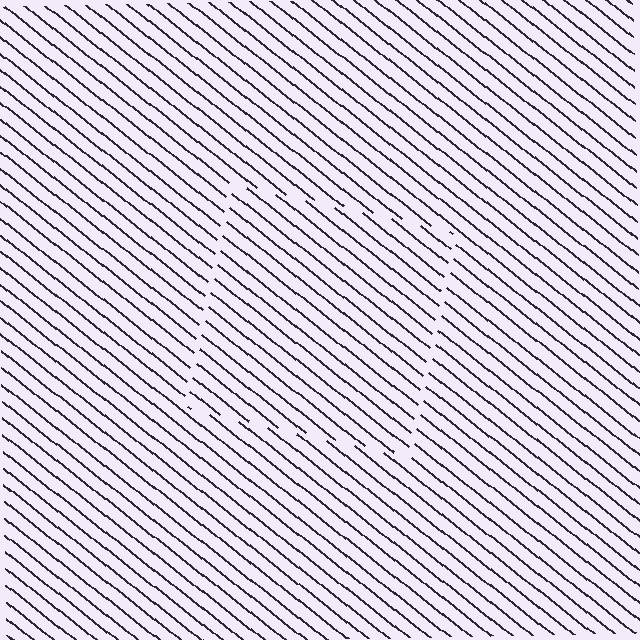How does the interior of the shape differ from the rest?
The interior of the shape contains the same grating, shifted by half a period — the contour is defined by the phase discontinuity where line-ends from the inner and outer gratings abut.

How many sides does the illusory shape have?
4 sides — the line-ends trace a square.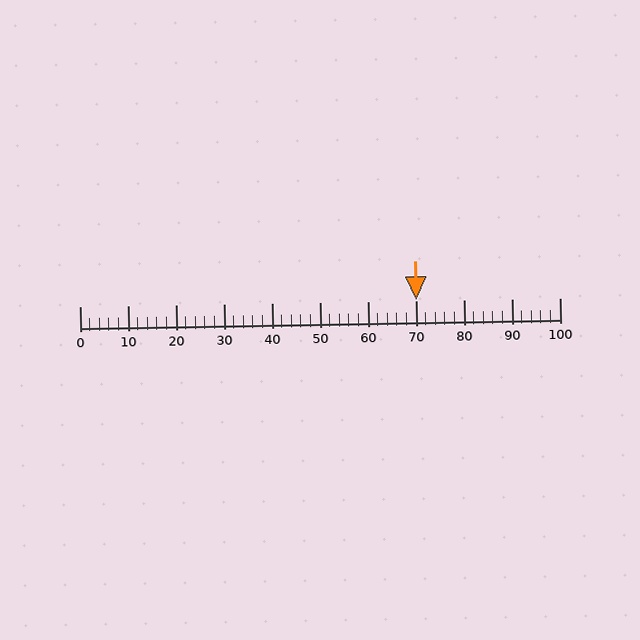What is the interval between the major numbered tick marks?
The major tick marks are spaced 10 units apart.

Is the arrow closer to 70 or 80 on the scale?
The arrow is closer to 70.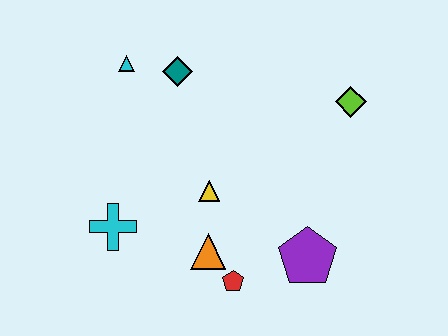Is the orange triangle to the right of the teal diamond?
Yes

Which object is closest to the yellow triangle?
The orange triangle is closest to the yellow triangle.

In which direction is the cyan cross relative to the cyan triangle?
The cyan cross is below the cyan triangle.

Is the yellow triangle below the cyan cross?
No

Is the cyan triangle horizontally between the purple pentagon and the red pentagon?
No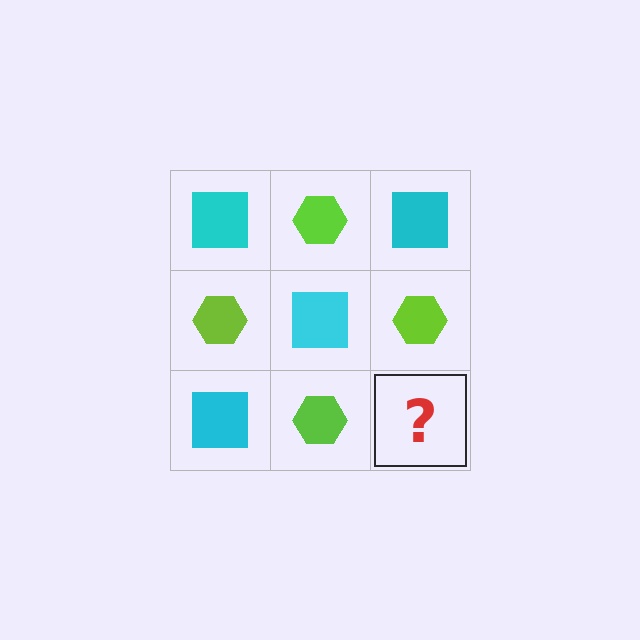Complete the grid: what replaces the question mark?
The question mark should be replaced with a cyan square.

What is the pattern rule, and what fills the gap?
The rule is that it alternates cyan square and lime hexagon in a checkerboard pattern. The gap should be filled with a cyan square.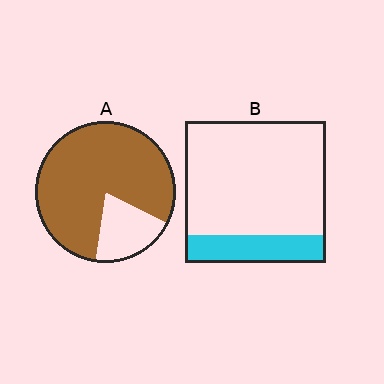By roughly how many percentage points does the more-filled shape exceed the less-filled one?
By roughly 60 percentage points (A over B).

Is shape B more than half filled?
No.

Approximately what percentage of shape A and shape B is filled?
A is approximately 80% and B is approximately 20%.